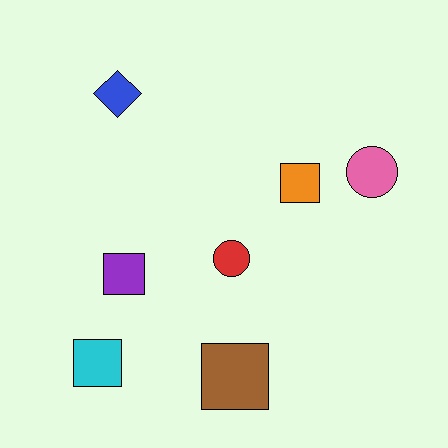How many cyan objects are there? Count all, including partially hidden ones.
There is 1 cyan object.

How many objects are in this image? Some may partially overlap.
There are 7 objects.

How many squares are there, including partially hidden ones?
There are 4 squares.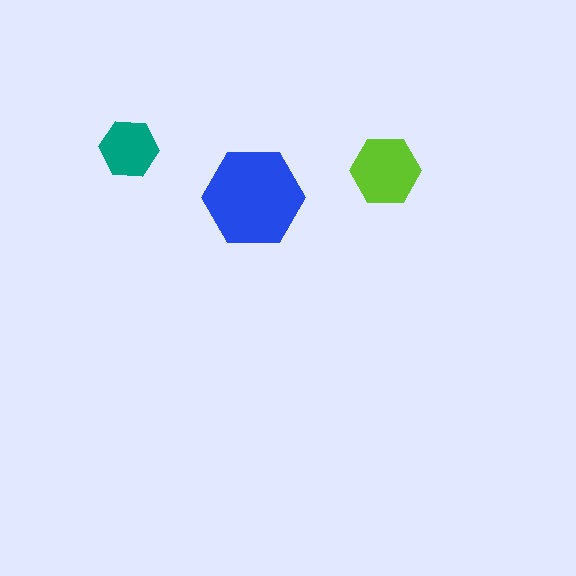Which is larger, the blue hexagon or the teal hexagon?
The blue one.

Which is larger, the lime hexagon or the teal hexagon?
The lime one.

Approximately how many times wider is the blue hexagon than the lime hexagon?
About 1.5 times wider.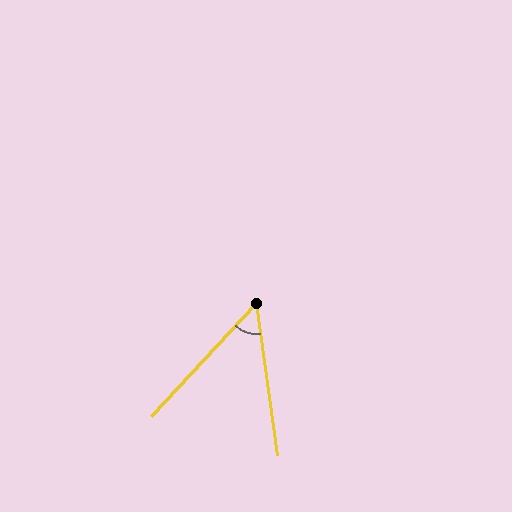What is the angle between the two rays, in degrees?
Approximately 51 degrees.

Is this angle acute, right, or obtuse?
It is acute.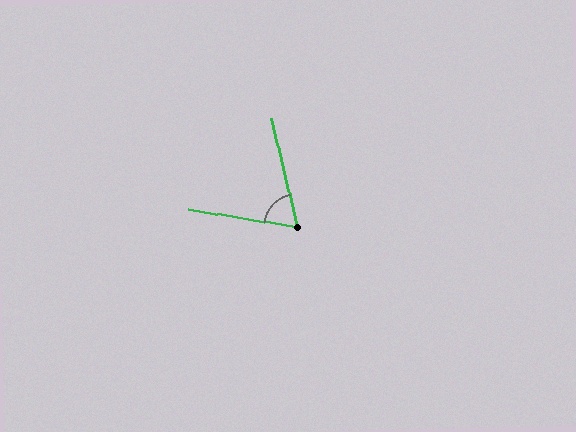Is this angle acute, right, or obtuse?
It is acute.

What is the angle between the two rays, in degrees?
Approximately 67 degrees.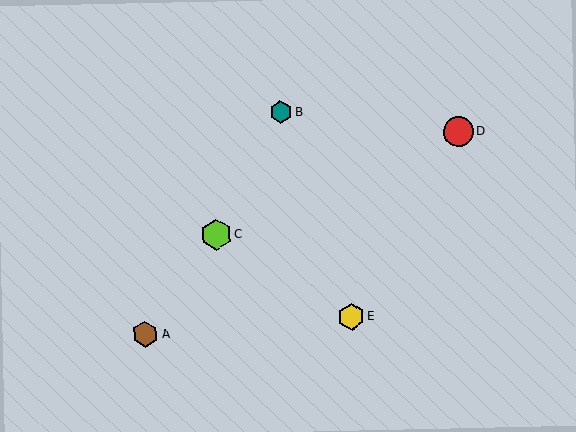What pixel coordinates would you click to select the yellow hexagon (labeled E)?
Click at (351, 316) to select the yellow hexagon E.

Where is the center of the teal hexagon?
The center of the teal hexagon is at (281, 112).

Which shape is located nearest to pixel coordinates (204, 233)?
The lime hexagon (labeled C) at (216, 235) is nearest to that location.